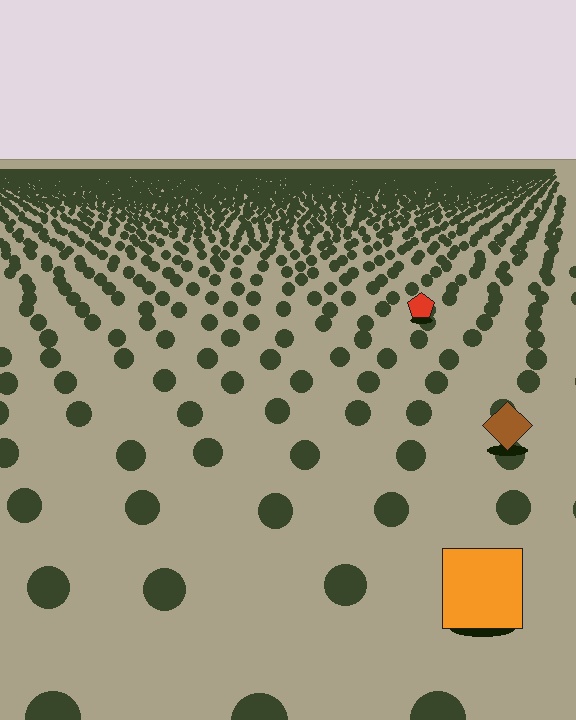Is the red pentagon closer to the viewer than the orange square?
No. The orange square is closer — you can tell from the texture gradient: the ground texture is coarser near it.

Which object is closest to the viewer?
The orange square is closest. The texture marks near it are larger and more spread out.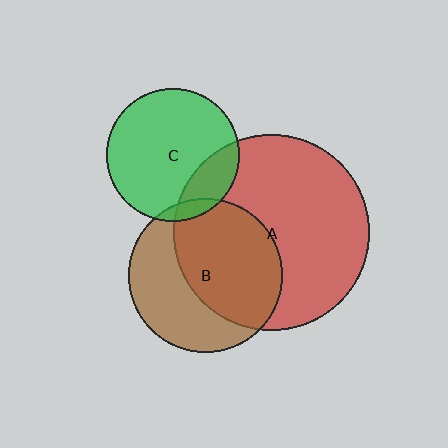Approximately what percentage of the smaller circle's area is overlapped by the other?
Approximately 55%.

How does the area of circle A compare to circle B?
Approximately 1.6 times.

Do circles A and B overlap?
Yes.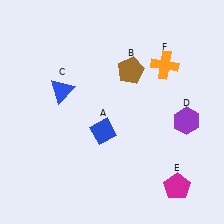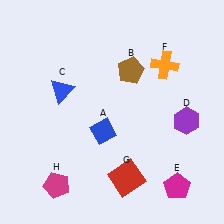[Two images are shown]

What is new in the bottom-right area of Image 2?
A red square (G) was added in the bottom-right area of Image 2.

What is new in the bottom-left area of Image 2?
A magenta pentagon (H) was added in the bottom-left area of Image 2.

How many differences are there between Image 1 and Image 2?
There are 2 differences between the two images.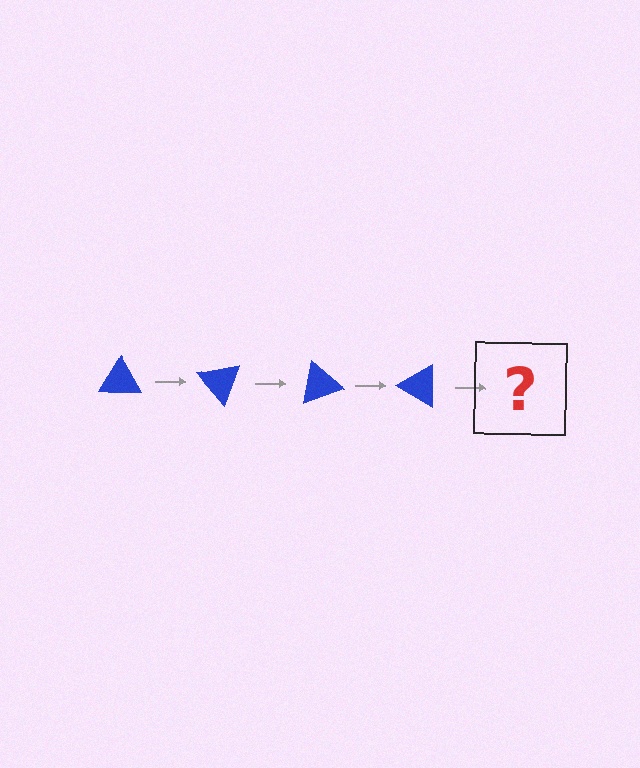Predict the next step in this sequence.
The next step is a blue triangle rotated 200 degrees.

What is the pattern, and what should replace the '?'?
The pattern is that the triangle rotates 50 degrees each step. The '?' should be a blue triangle rotated 200 degrees.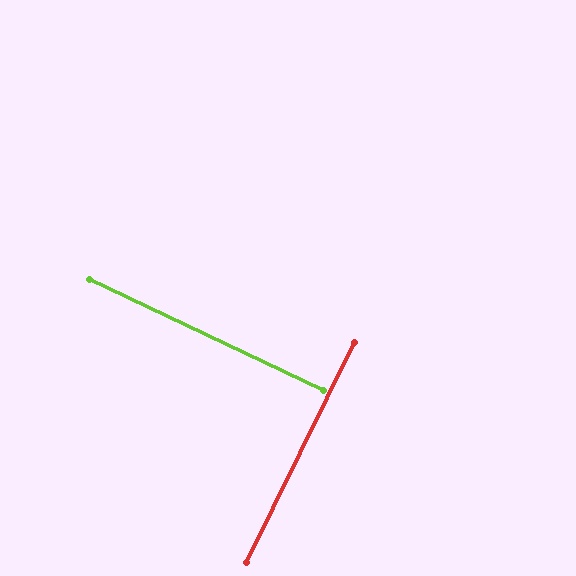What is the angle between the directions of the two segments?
Approximately 89 degrees.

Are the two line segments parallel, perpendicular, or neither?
Perpendicular — they meet at approximately 89°.